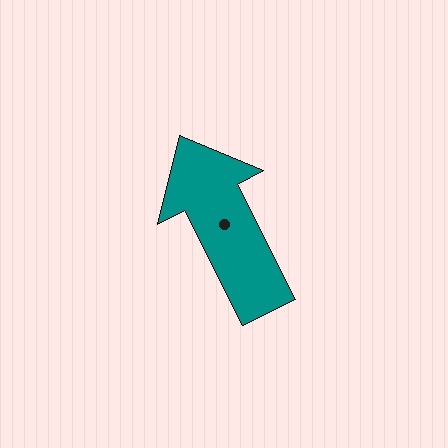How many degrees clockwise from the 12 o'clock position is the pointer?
Approximately 333 degrees.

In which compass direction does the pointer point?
Northwest.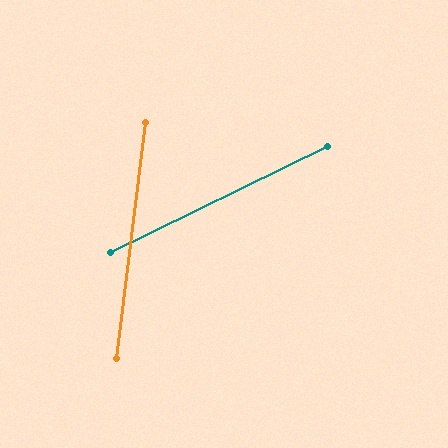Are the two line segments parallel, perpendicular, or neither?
Neither parallel nor perpendicular — they differ by about 57°.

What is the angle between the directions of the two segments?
Approximately 57 degrees.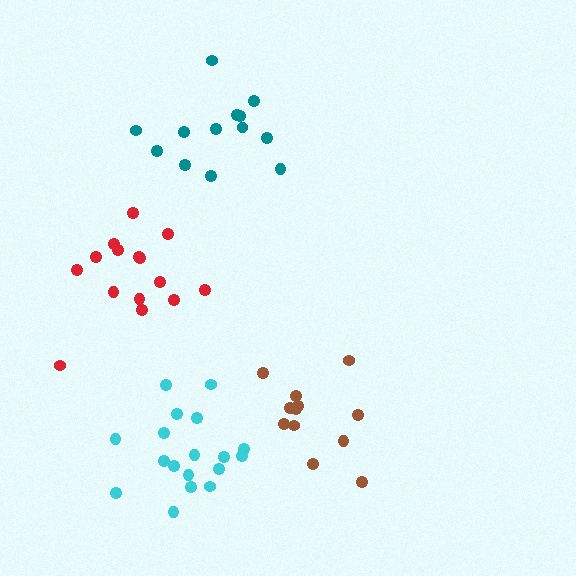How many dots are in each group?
Group 1: 13 dots, Group 2: 16 dots, Group 3: 12 dots, Group 4: 18 dots (59 total).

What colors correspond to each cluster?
The clusters are colored: teal, red, brown, cyan.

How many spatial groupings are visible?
There are 4 spatial groupings.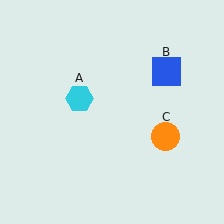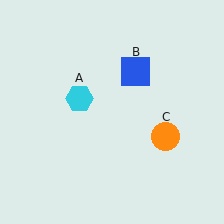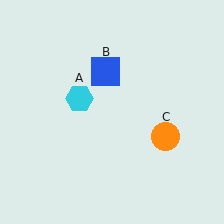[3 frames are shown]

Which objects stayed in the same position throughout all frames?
Cyan hexagon (object A) and orange circle (object C) remained stationary.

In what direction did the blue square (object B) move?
The blue square (object B) moved left.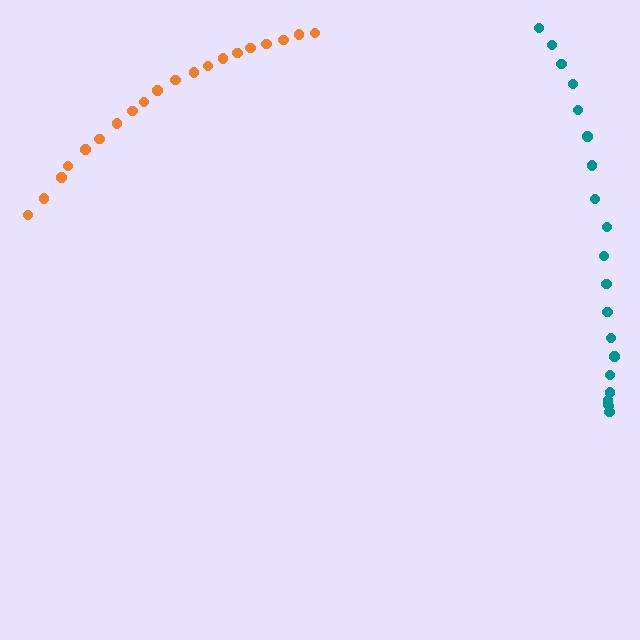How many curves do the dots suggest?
There are 2 distinct paths.